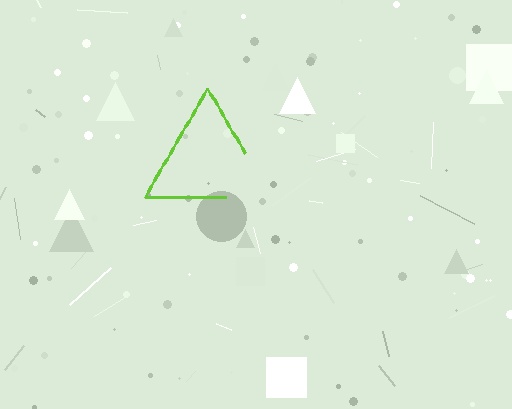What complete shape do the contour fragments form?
The contour fragments form a triangle.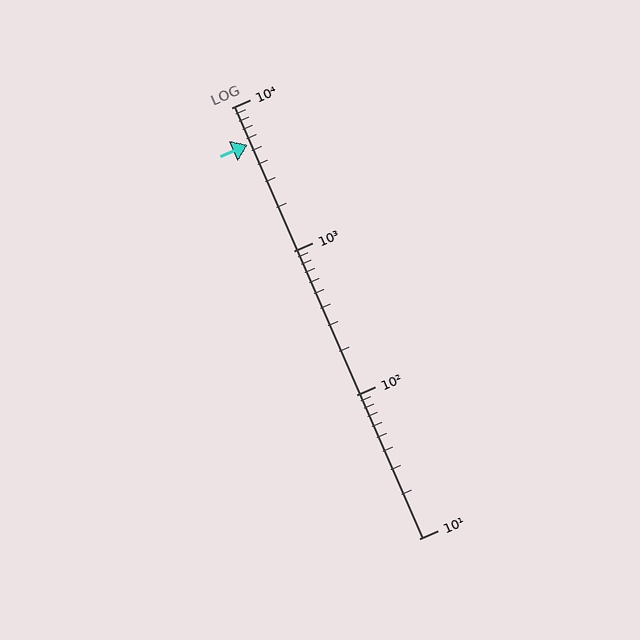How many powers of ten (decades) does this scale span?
The scale spans 3 decades, from 10 to 10000.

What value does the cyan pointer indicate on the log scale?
The pointer indicates approximately 5500.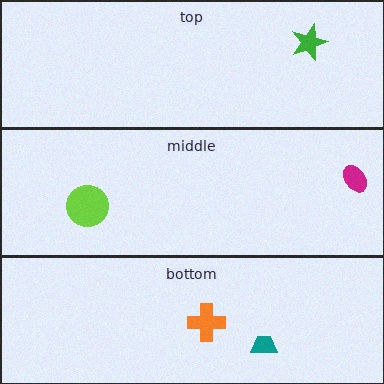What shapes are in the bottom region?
The orange cross, the teal trapezoid.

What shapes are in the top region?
The green star.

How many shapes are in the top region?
1.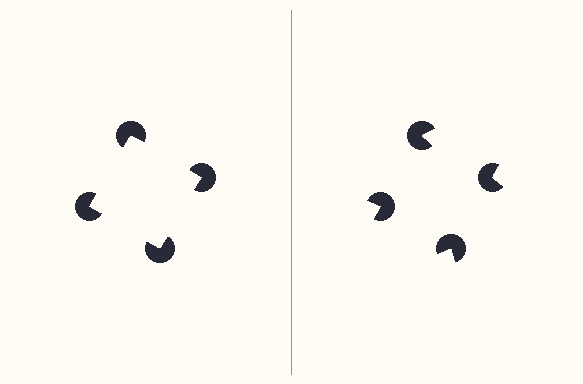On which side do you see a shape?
An illusory square appears on the left side. On the right side the wedge cuts are rotated, so no coherent shape forms.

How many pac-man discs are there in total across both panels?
8 — 4 on each side.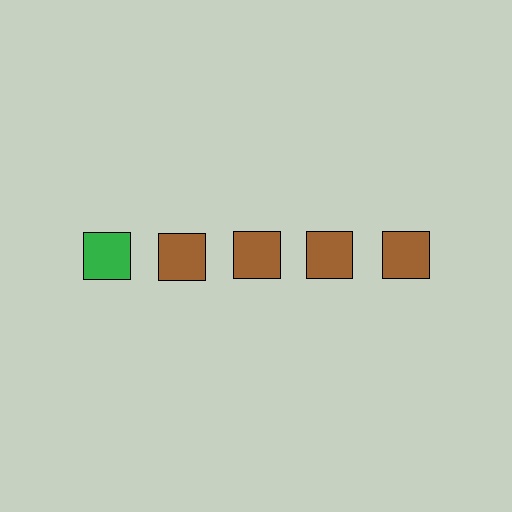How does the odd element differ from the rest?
It has a different color: green instead of brown.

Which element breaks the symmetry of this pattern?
The green square in the top row, leftmost column breaks the symmetry. All other shapes are brown squares.